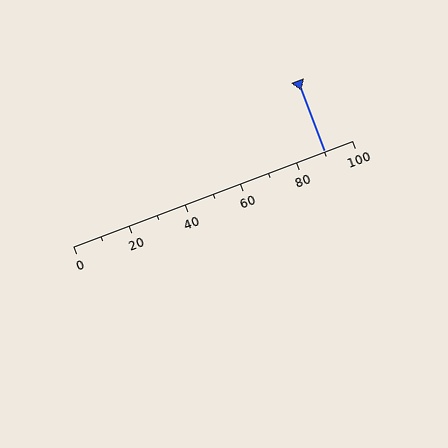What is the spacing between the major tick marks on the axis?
The major ticks are spaced 20 apart.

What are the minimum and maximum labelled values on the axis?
The axis runs from 0 to 100.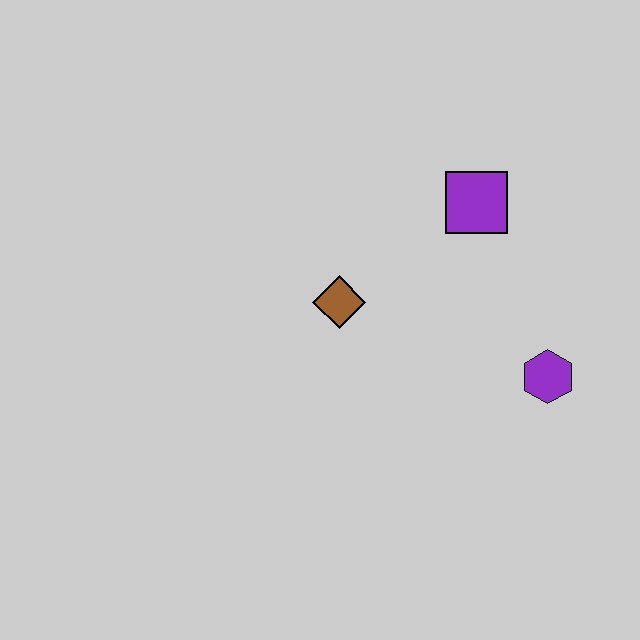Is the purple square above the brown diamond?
Yes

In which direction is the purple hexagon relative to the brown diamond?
The purple hexagon is to the right of the brown diamond.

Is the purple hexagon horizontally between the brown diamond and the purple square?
No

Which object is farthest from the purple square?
The purple hexagon is farthest from the purple square.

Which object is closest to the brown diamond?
The purple square is closest to the brown diamond.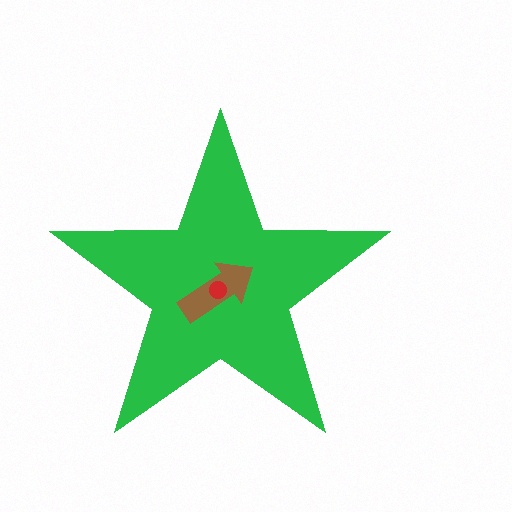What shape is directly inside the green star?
The brown arrow.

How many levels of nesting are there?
3.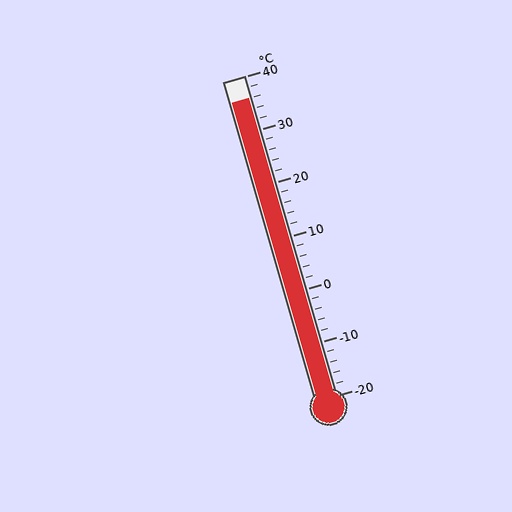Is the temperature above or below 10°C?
The temperature is above 10°C.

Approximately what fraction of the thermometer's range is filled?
The thermometer is filled to approximately 95% of its range.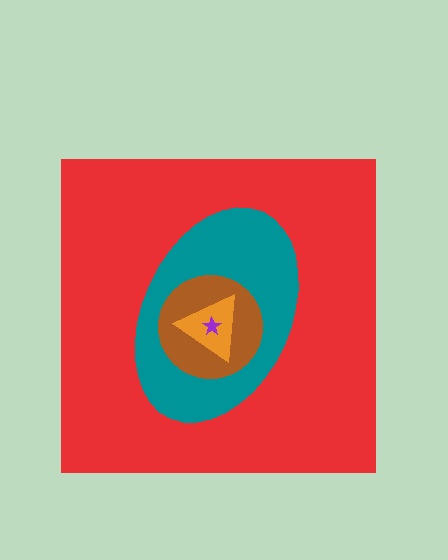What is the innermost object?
The purple star.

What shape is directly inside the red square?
The teal ellipse.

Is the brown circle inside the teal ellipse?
Yes.